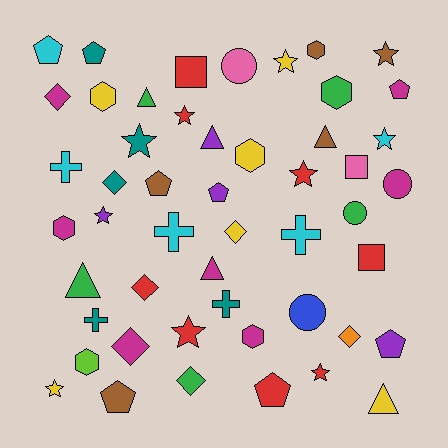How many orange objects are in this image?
There is 1 orange object.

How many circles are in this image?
There are 4 circles.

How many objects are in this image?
There are 50 objects.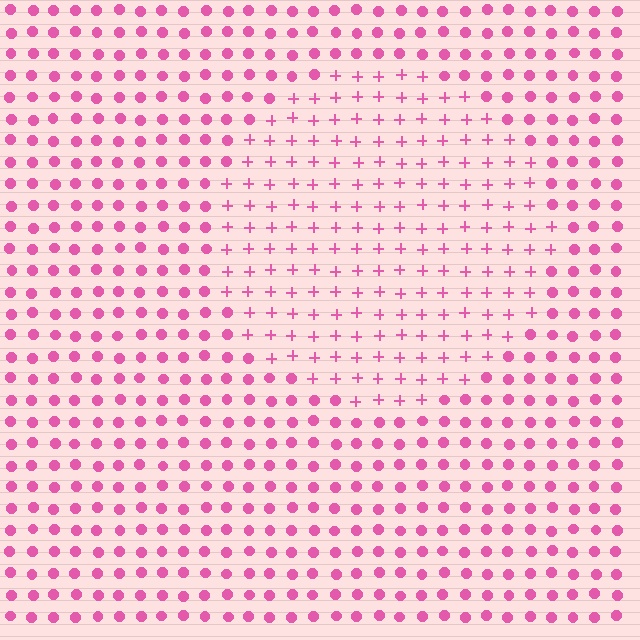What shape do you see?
I see a circle.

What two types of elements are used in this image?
The image uses plus signs inside the circle region and circles outside it.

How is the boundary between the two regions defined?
The boundary is defined by a change in element shape: plus signs inside vs. circles outside. All elements share the same color and spacing.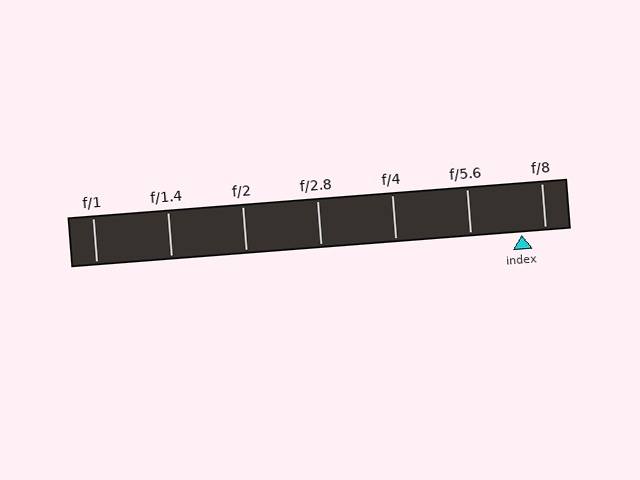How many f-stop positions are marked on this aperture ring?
There are 7 f-stop positions marked.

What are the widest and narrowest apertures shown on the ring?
The widest aperture shown is f/1 and the narrowest is f/8.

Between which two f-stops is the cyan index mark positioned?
The index mark is between f/5.6 and f/8.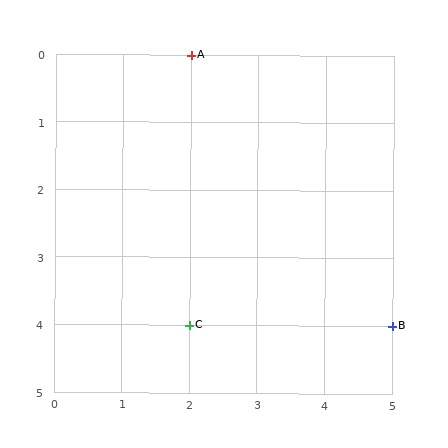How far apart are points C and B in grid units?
Points C and B are 3 columns apart.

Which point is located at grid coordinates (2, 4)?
Point C is at (2, 4).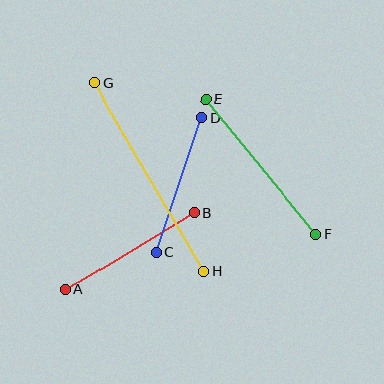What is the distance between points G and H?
The distance is approximately 218 pixels.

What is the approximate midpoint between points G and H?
The midpoint is at approximately (149, 177) pixels.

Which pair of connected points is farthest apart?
Points G and H are farthest apart.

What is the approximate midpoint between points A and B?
The midpoint is at approximately (130, 251) pixels.